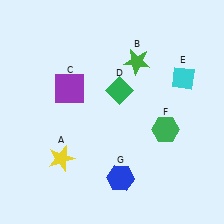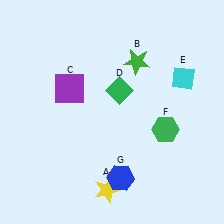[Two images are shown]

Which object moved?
The yellow star (A) moved right.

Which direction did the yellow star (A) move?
The yellow star (A) moved right.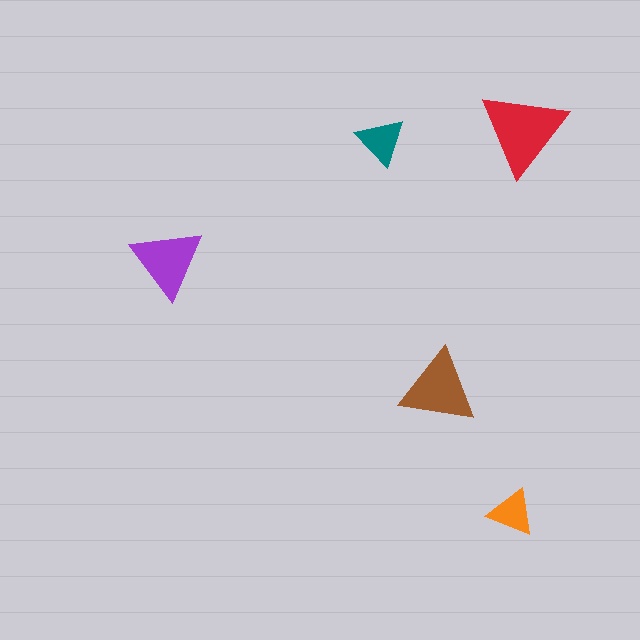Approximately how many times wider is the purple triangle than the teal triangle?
About 1.5 times wider.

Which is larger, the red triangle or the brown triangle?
The red one.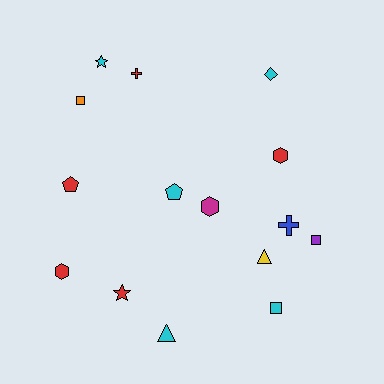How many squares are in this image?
There are 3 squares.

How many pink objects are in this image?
There are no pink objects.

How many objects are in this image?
There are 15 objects.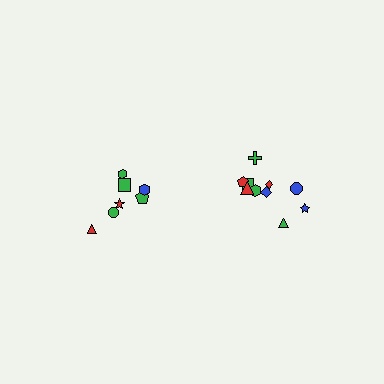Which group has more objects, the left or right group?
The right group.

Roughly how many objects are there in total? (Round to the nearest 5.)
Roughly 15 objects in total.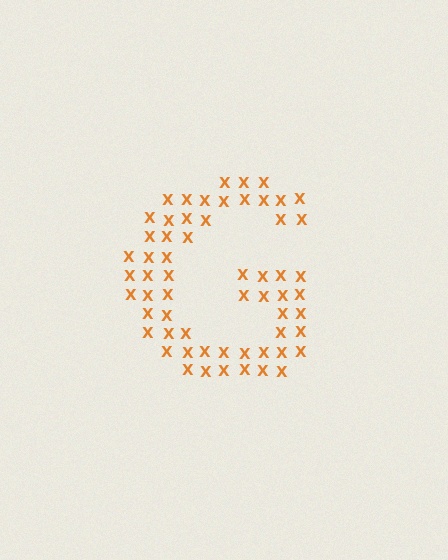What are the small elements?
The small elements are letter X's.